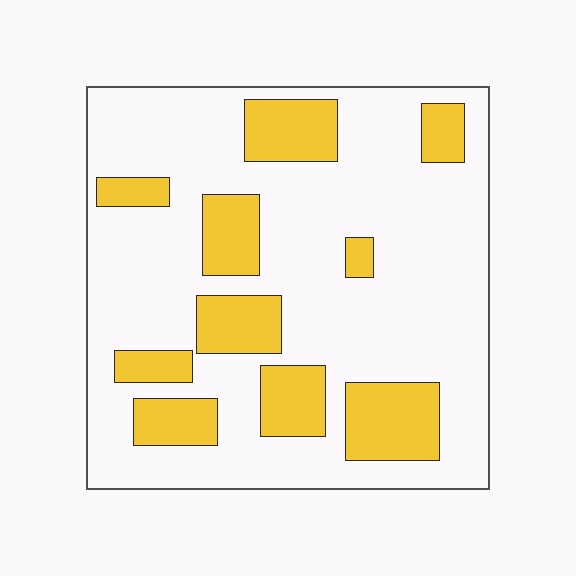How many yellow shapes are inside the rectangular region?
10.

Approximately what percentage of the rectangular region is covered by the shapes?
Approximately 25%.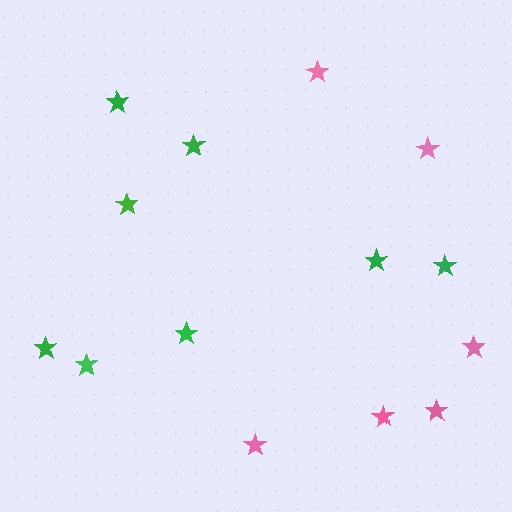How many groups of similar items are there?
There are 2 groups: one group of pink stars (6) and one group of green stars (8).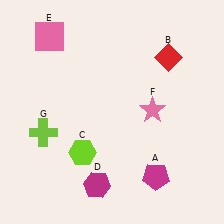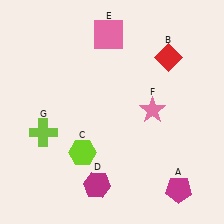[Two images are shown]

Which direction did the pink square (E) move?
The pink square (E) moved right.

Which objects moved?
The objects that moved are: the magenta pentagon (A), the pink square (E).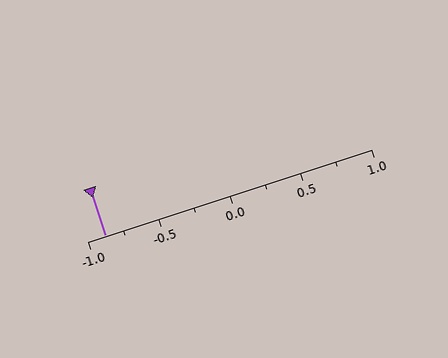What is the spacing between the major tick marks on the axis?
The major ticks are spaced 0.5 apart.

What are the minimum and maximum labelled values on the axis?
The axis runs from -1.0 to 1.0.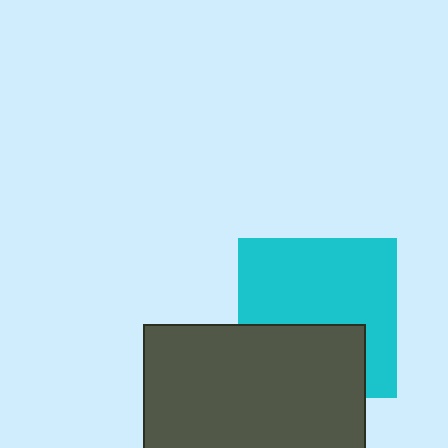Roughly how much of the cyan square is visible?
About half of it is visible (roughly 63%).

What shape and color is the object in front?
The object in front is a dark gray rectangle.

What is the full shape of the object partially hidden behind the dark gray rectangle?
The partially hidden object is a cyan square.